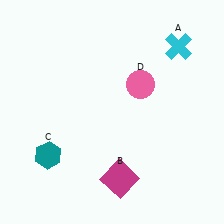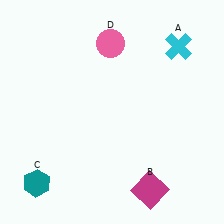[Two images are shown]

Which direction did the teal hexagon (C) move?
The teal hexagon (C) moved down.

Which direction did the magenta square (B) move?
The magenta square (B) moved right.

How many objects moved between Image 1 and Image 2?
3 objects moved between the two images.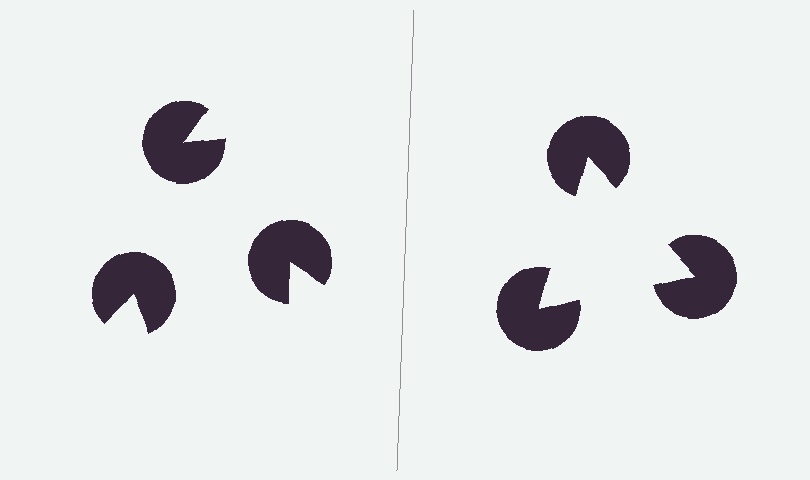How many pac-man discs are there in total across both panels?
6 — 3 on each side.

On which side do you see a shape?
An illusory triangle appears on the right side. On the left side the wedge cuts are rotated, so no coherent shape forms.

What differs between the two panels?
The pac-man discs are positioned identically on both sides; only the wedge orientations differ. On the right they align to a triangle; on the left they are misaligned.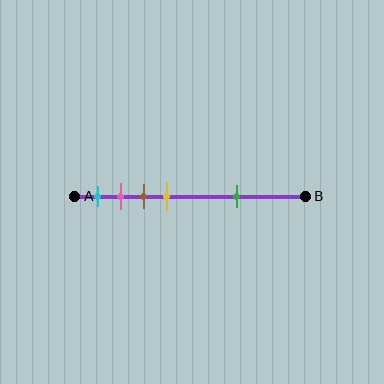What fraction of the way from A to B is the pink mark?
The pink mark is approximately 20% (0.2) of the way from A to B.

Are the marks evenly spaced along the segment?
No, the marks are not evenly spaced.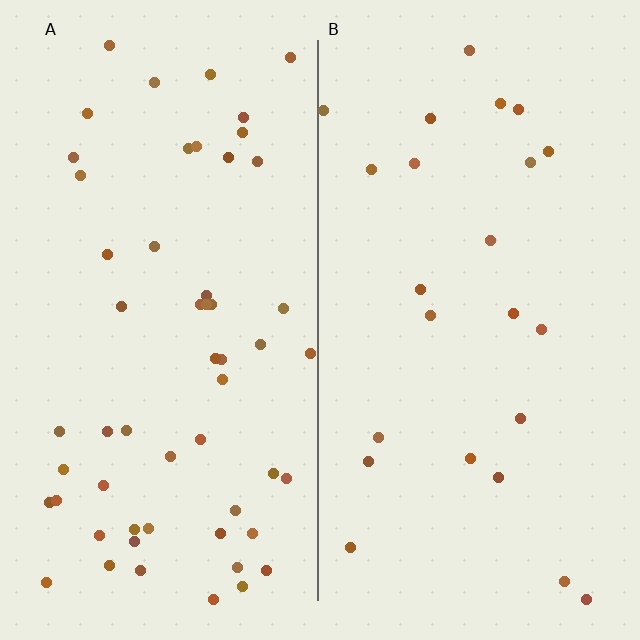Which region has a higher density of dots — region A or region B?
A (the left).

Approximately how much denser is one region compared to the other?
Approximately 2.4× — region A over region B.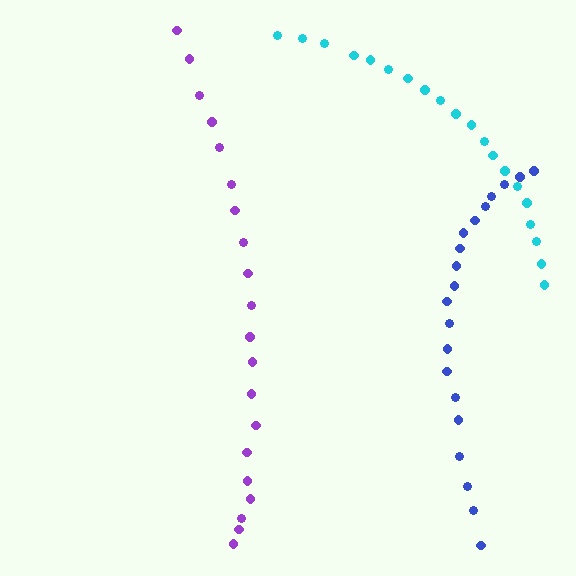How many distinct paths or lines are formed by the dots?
There are 3 distinct paths.